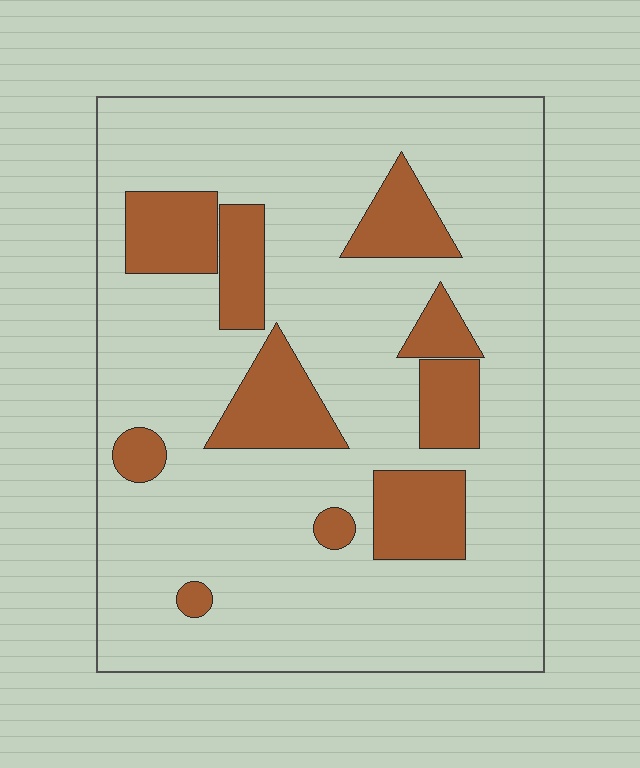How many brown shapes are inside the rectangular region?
10.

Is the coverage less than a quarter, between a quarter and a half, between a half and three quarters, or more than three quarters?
Less than a quarter.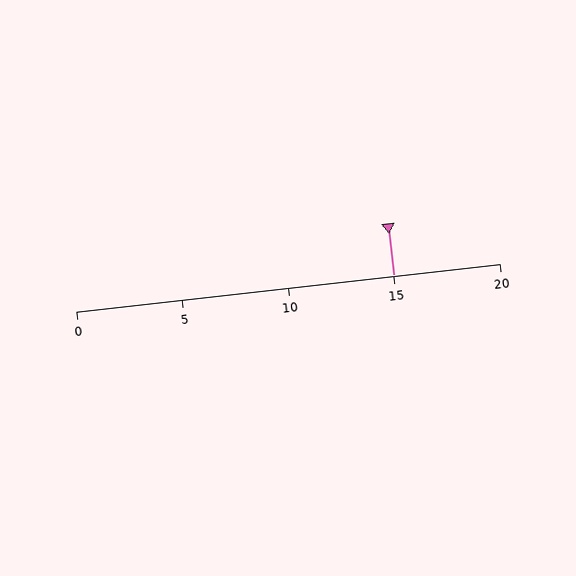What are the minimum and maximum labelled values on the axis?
The axis runs from 0 to 20.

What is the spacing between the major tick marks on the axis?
The major ticks are spaced 5 apart.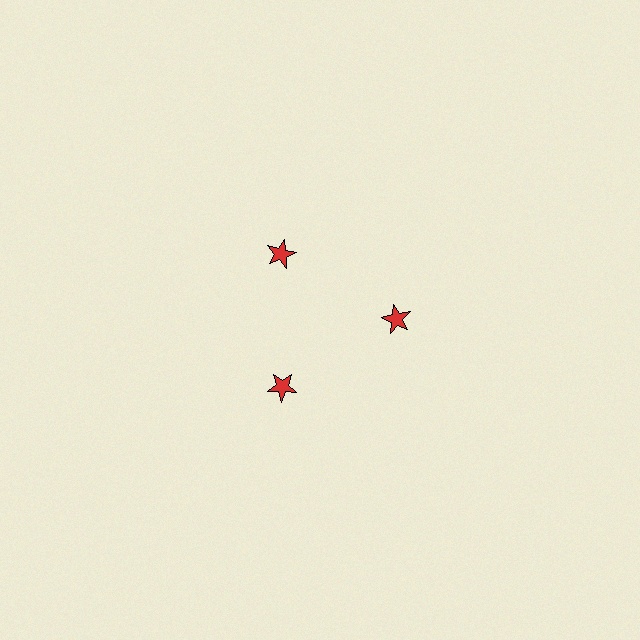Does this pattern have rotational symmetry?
Yes, this pattern has 3-fold rotational symmetry. It looks the same after rotating 120 degrees around the center.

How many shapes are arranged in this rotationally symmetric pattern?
There are 3 shapes, arranged in 3 groups of 1.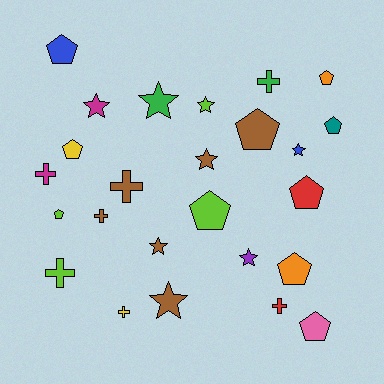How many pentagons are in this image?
There are 10 pentagons.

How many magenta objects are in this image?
There are 2 magenta objects.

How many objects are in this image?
There are 25 objects.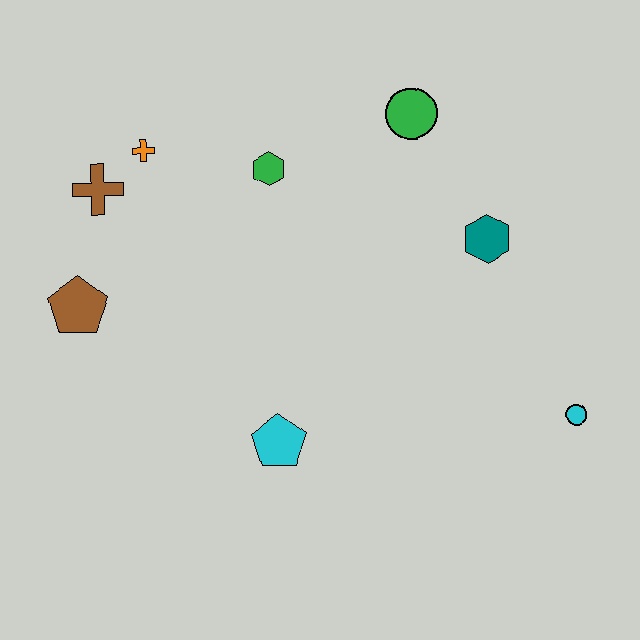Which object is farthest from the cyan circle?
The brown cross is farthest from the cyan circle.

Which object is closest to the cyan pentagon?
The brown pentagon is closest to the cyan pentagon.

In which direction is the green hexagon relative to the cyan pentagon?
The green hexagon is above the cyan pentagon.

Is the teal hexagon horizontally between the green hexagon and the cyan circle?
Yes